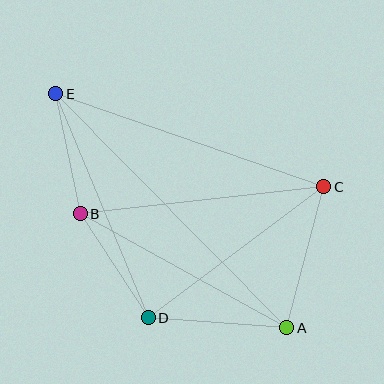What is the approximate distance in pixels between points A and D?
The distance between A and D is approximately 139 pixels.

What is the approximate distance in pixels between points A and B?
The distance between A and B is approximately 236 pixels.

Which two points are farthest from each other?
Points A and E are farthest from each other.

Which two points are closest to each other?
Points B and E are closest to each other.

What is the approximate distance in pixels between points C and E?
The distance between C and E is approximately 284 pixels.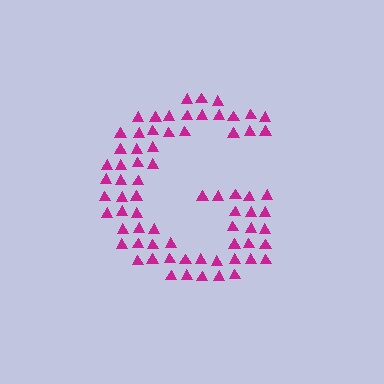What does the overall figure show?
The overall figure shows the letter G.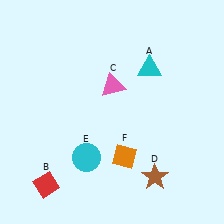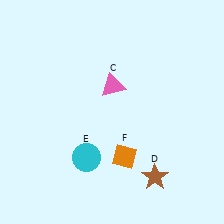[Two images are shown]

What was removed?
The red diamond (B), the cyan triangle (A) were removed in Image 2.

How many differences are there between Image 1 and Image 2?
There are 2 differences between the two images.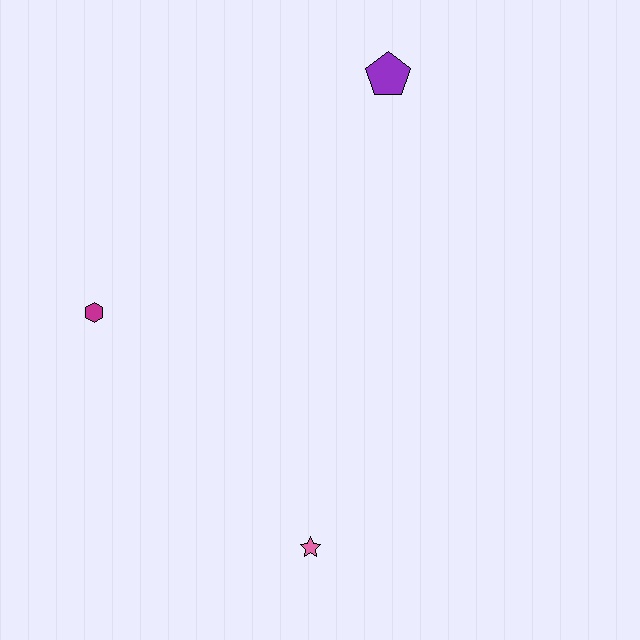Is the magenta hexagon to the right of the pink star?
No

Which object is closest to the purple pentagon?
The magenta hexagon is closest to the purple pentagon.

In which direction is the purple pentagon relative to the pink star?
The purple pentagon is above the pink star.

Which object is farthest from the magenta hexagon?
The purple pentagon is farthest from the magenta hexagon.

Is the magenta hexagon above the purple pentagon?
No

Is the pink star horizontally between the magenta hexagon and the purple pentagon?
Yes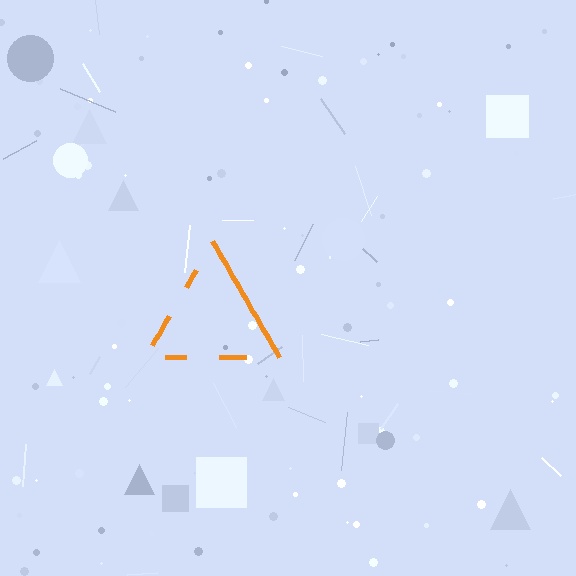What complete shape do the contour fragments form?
The contour fragments form a triangle.